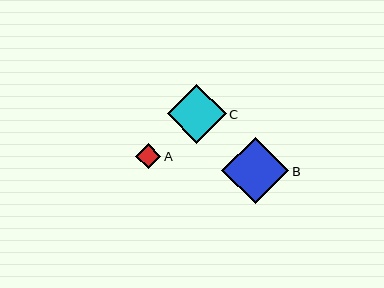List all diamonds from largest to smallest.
From largest to smallest: B, C, A.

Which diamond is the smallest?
Diamond A is the smallest with a size of approximately 25 pixels.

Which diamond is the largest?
Diamond B is the largest with a size of approximately 67 pixels.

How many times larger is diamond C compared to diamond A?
Diamond C is approximately 2.3 times the size of diamond A.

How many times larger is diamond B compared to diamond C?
Diamond B is approximately 1.1 times the size of diamond C.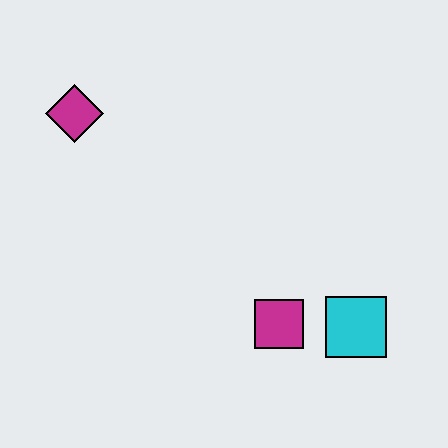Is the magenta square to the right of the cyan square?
No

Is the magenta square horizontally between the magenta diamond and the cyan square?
Yes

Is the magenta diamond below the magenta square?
No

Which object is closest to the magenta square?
The cyan square is closest to the magenta square.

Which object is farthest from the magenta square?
The magenta diamond is farthest from the magenta square.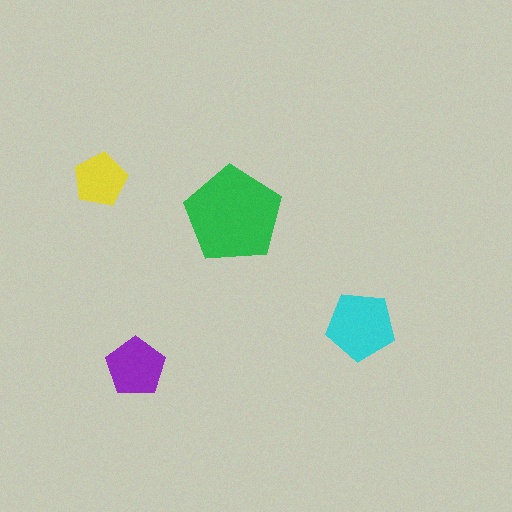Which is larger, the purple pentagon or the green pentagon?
The green one.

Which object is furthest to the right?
The cyan pentagon is rightmost.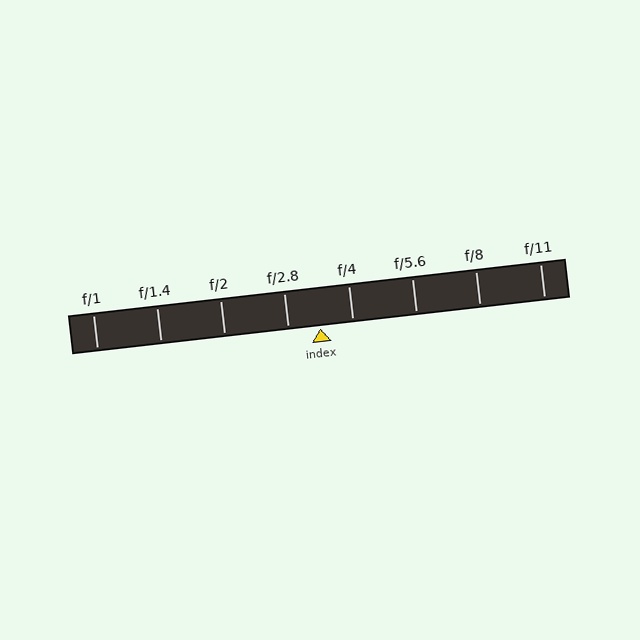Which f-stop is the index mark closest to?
The index mark is closest to f/2.8.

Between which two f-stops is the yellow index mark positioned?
The index mark is between f/2.8 and f/4.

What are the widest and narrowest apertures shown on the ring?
The widest aperture shown is f/1 and the narrowest is f/11.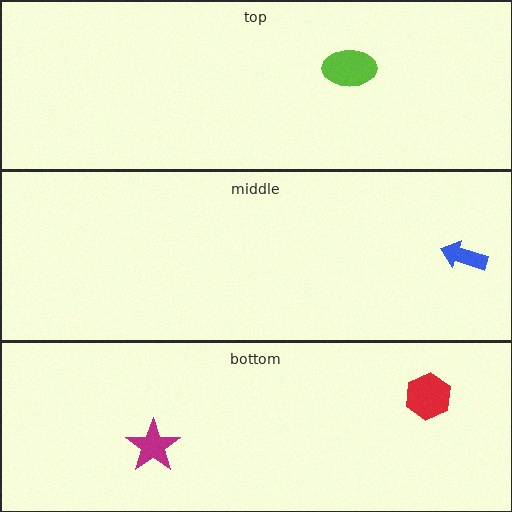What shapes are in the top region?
The lime ellipse.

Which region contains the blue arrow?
The middle region.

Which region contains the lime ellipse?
The top region.